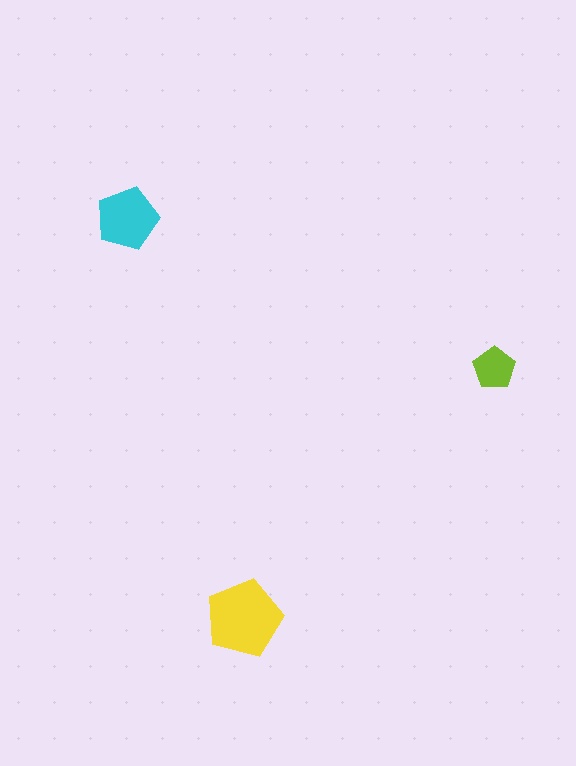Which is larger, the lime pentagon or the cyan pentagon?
The cyan one.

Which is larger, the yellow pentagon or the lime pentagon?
The yellow one.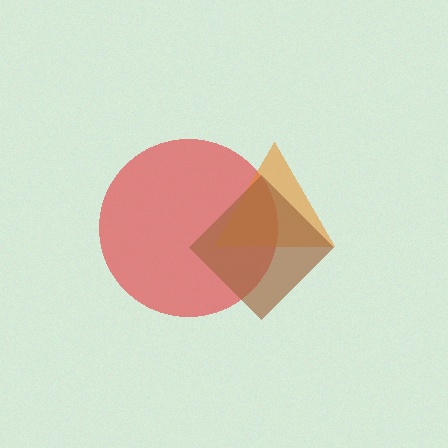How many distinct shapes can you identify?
There are 3 distinct shapes: a red circle, an orange triangle, a brown diamond.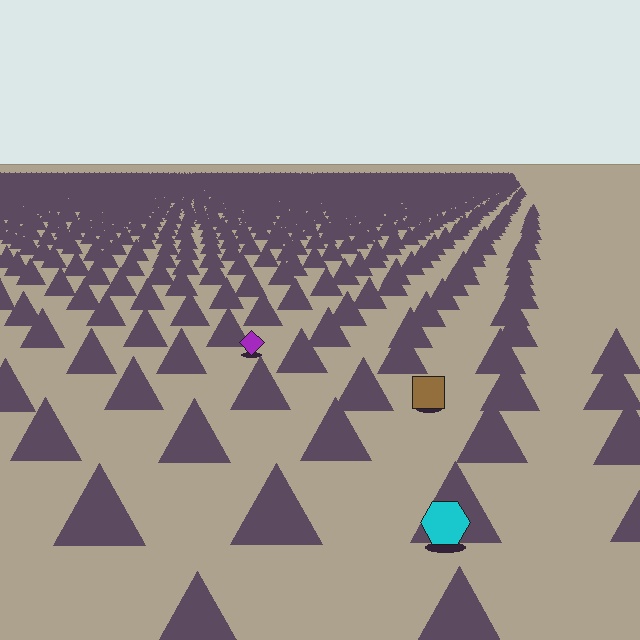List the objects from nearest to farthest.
From nearest to farthest: the cyan hexagon, the brown square, the purple diamond.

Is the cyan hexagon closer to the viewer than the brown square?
Yes. The cyan hexagon is closer — you can tell from the texture gradient: the ground texture is coarser near it.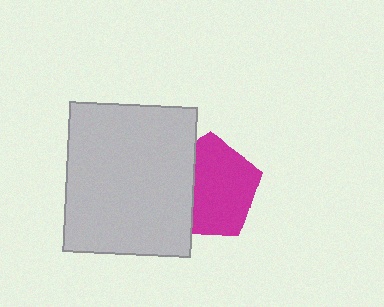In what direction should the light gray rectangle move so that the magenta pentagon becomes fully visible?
The light gray rectangle should move left. That is the shortest direction to clear the overlap and leave the magenta pentagon fully visible.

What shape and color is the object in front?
The object in front is a light gray rectangle.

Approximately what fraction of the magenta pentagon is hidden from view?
Roughly 32% of the magenta pentagon is hidden behind the light gray rectangle.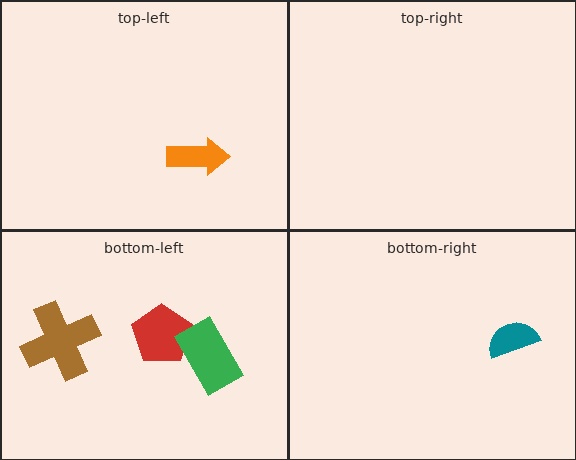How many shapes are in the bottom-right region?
1.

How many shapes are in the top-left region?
1.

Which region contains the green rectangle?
The bottom-left region.